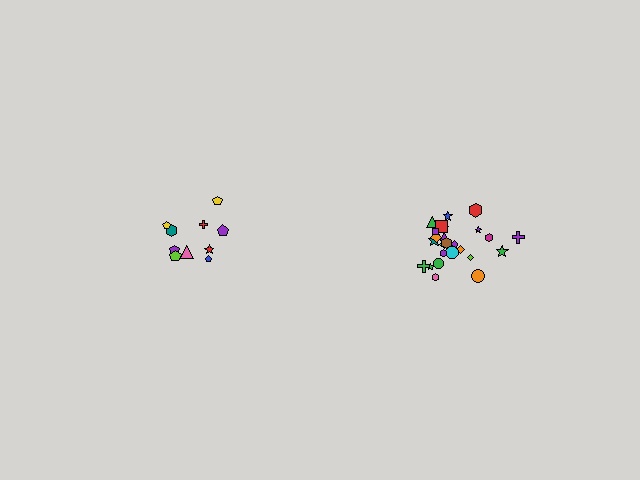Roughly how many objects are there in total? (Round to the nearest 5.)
Roughly 35 objects in total.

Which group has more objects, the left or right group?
The right group.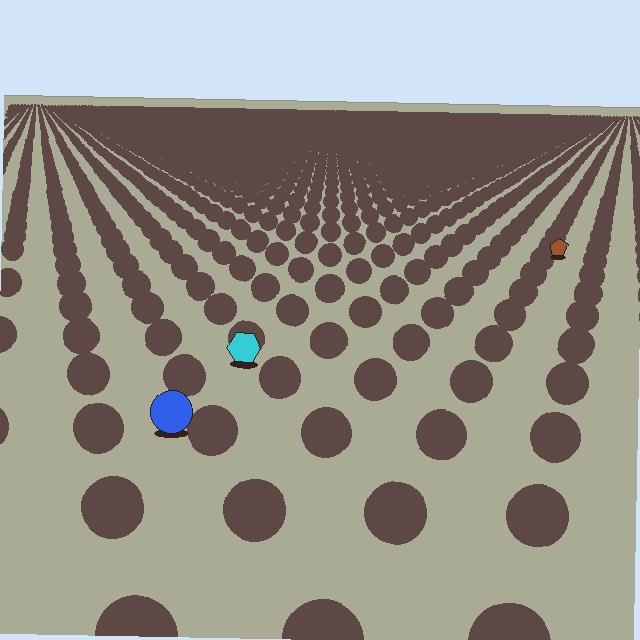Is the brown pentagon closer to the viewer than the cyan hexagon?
No. The cyan hexagon is closer — you can tell from the texture gradient: the ground texture is coarser near it.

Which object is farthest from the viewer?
The brown pentagon is farthest from the viewer. It appears smaller and the ground texture around it is denser.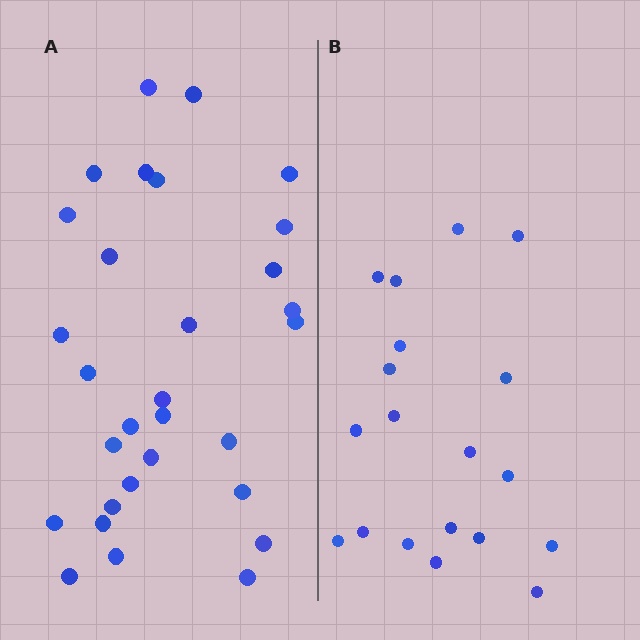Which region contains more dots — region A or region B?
Region A (the left region) has more dots.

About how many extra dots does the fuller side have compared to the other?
Region A has roughly 12 or so more dots than region B.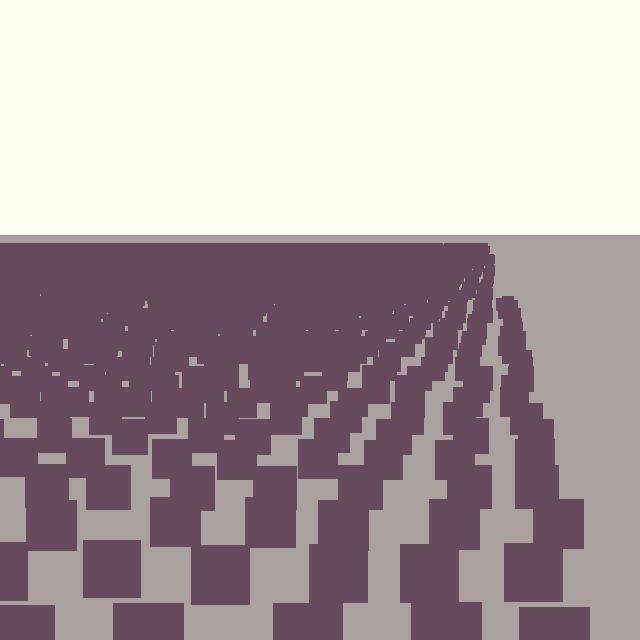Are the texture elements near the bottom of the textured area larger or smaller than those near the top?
Larger. Near the bottom, elements are closer to the viewer and appear at a bigger on-screen size.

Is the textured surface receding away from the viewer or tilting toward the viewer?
The surface is receding away from the viewer. Texture elements get smaller and denser toward the top.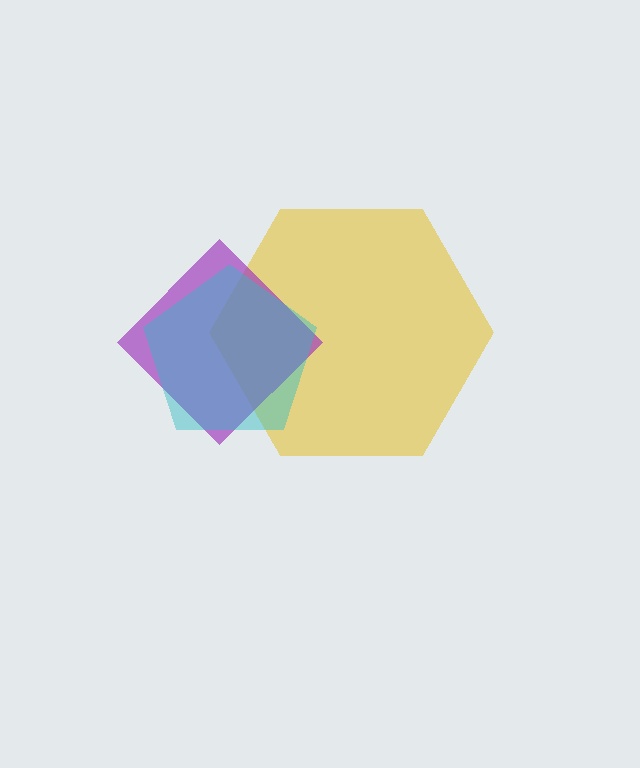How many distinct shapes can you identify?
There are 3 distinct shapes: a yellow hexagon, a purple diamond, a cyan pentagon.